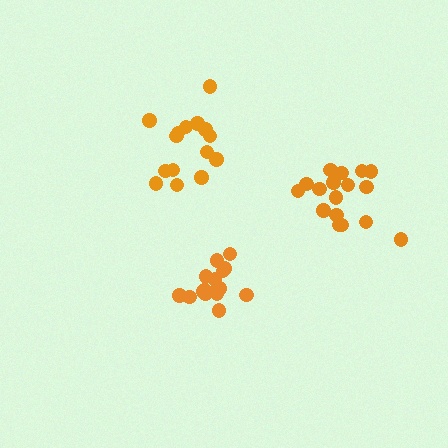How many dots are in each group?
Group 1: 16 dots, Group 2: 17 dots, Group 3: 15 dots (48 total).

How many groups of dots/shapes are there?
There are 3 groups.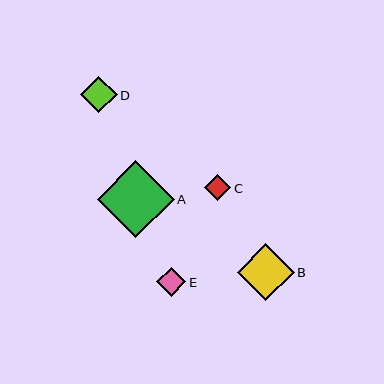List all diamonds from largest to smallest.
From largest to smallest: A, B, D, E, C.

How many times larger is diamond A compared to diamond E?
Diamond A is approximately 2.6 times the size of diamond E.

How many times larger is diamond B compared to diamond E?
Diamond B is approximately 1.9 times the size of diamond E.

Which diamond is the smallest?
Diamond C is the smallest with a size of approximately 26 pixels.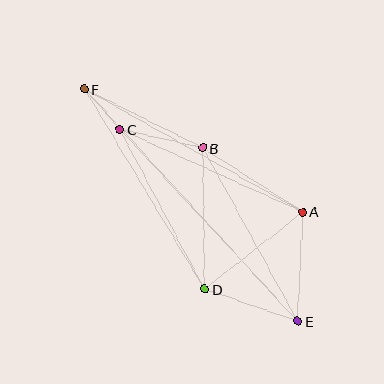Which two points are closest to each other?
Points C and F are closest to each other.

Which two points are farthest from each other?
Points E and F are farthest from each other.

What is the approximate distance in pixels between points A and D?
The distance between A and D is approximately 125 pixels.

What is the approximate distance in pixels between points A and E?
The distance between A and E is approximately 110 pixels.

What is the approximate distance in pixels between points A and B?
The distance between A and B is approximately 119 pixels.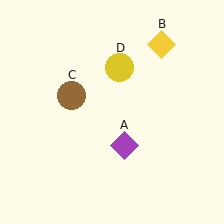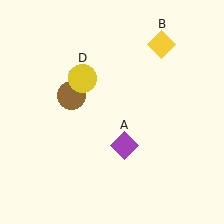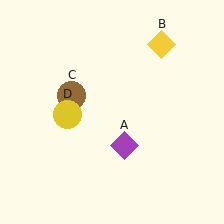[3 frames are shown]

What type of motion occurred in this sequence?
The yellow circle (object D) rotated counterclockwise around the center of the scene.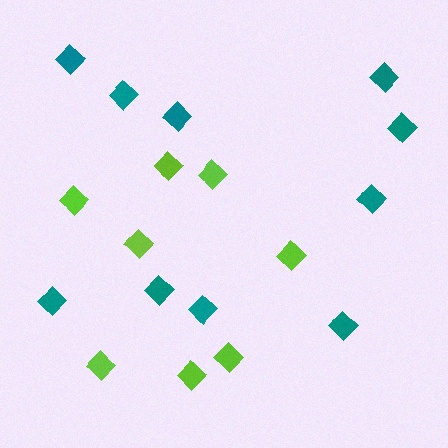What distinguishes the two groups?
There are 2 groups: one group of teal diamonds (10) and one group of lime diamonds (8).